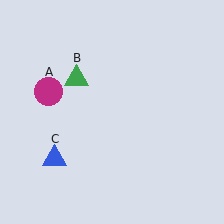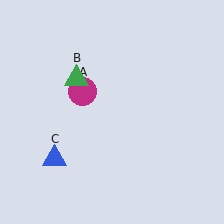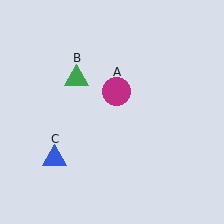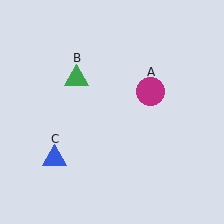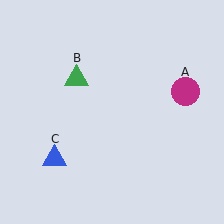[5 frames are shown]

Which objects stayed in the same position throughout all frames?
Green triangle (object B) and blue triangle (object C) remained stationary.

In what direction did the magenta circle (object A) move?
The magenta circle (object A) moved right.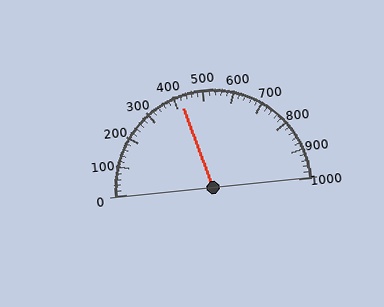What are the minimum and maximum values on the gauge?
The gauge ranges from 0 to 1000.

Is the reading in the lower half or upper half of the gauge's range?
The reading is in the lower half of the range (0 to 1000).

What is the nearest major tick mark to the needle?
The nearest major tick mark is 400.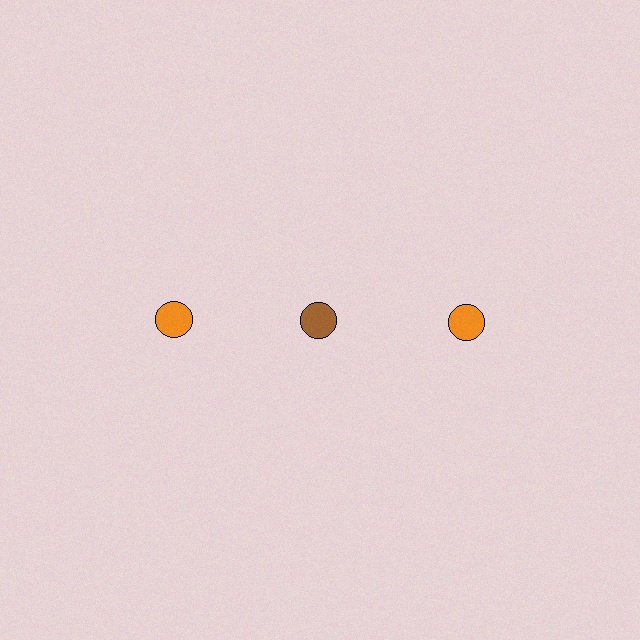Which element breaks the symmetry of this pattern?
The brown circle in the top row, second from left column breaks the symmetry. All other shapes are orange circles.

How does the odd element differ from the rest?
It has a different color: brown instead of orange.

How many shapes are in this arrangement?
There are 3 shapes arranged in a grid pattern.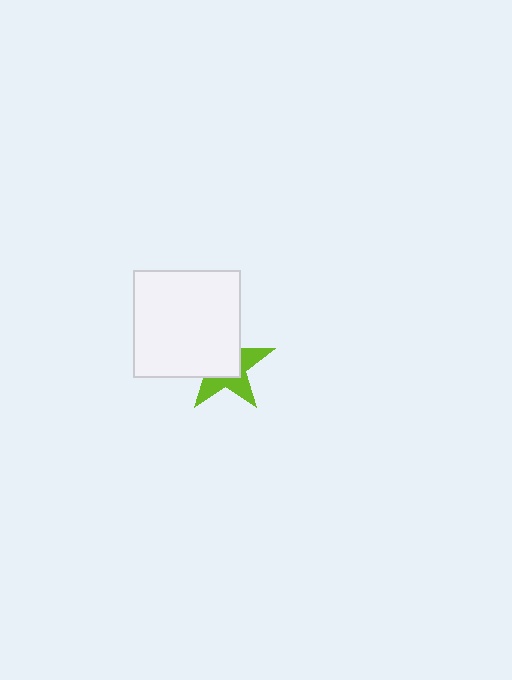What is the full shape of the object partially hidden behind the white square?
The partially hidden object is a lime star.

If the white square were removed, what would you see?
You would see the complete lime star.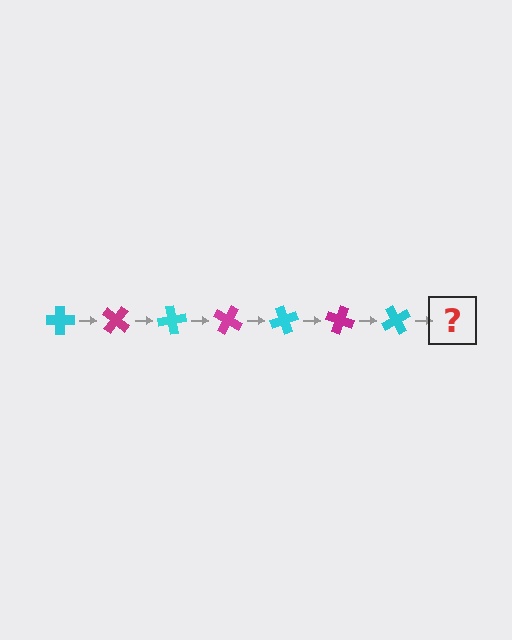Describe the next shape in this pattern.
It should be a magenta cross, rotated 280 degrees from the start.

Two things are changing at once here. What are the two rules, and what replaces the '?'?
The two rules are that it rotates 40 degrees each step and the color cycles through cyan and magenta. The '?' should be a magenta cross, rotated 280 degrees from the start.